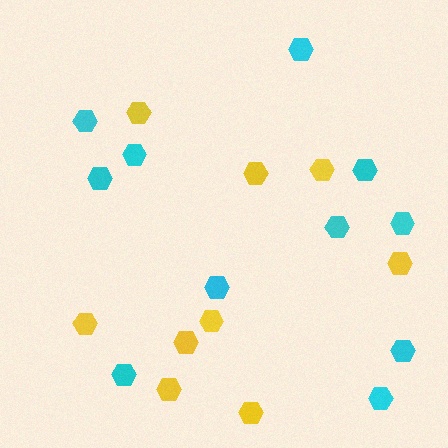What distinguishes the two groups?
There are 2 groups: one group of yellow hexagons (9) and one group of cyan hexagons (11).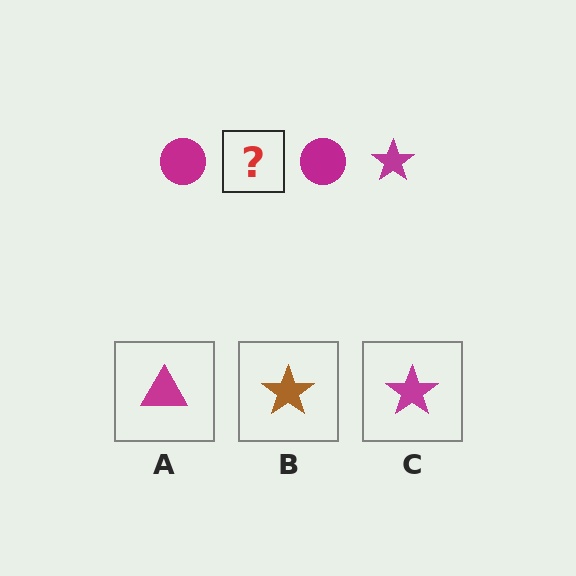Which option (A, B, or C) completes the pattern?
C.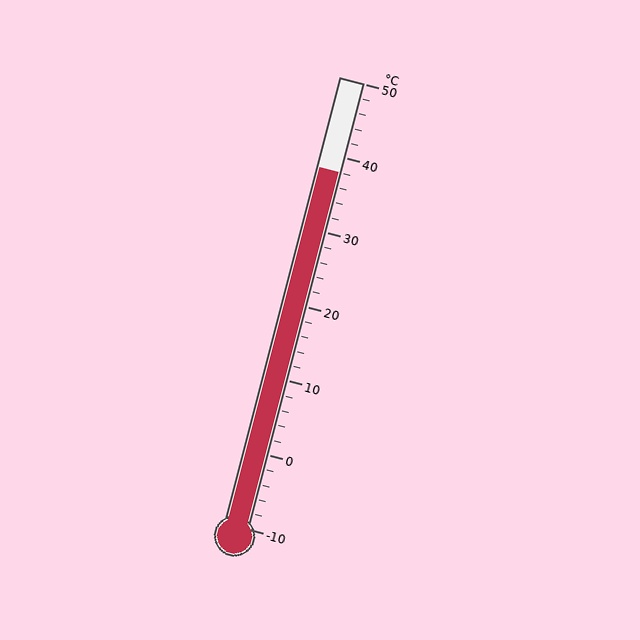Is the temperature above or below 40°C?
The temperature is below 40°C.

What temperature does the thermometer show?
The thermometer shows approximately 38°C.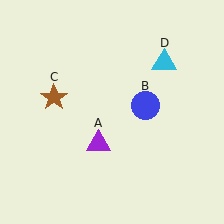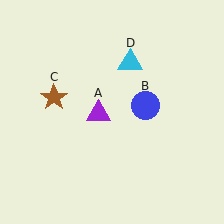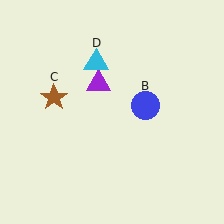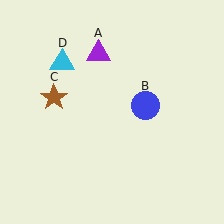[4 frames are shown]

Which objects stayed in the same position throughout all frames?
Blue circle (object B) and brown star (object C) remained stationary.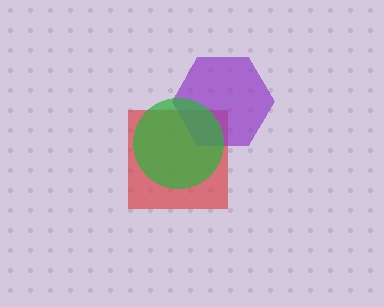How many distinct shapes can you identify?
There are 3 distinct shapes: a red square, a purple hexagon, a green circle.